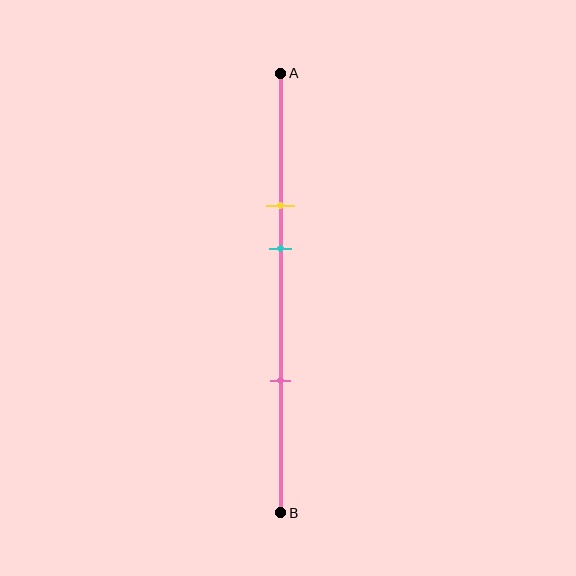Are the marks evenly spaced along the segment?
No, the marks are not evenly spaced.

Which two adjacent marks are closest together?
The yellow and cyan marks are the closest adjacent pair.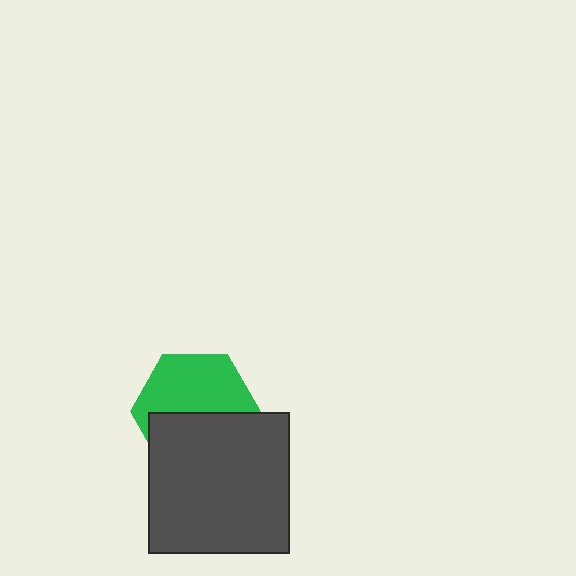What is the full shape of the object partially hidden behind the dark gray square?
The partially hidden object is a green hexagon.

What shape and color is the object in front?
The object in front is a dark gray square.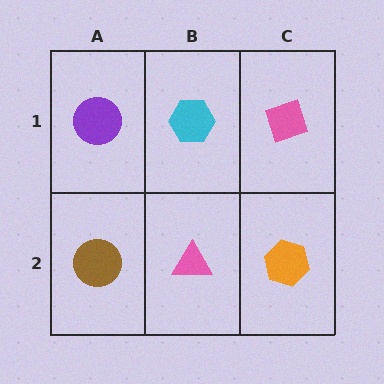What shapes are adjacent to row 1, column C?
An orange hexagon (row 2, column C), a cyan hexagon (row 1, column B).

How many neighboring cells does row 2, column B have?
3.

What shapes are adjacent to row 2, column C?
A pink diamond (row 1, column C), a pink triangle (row 2, column B).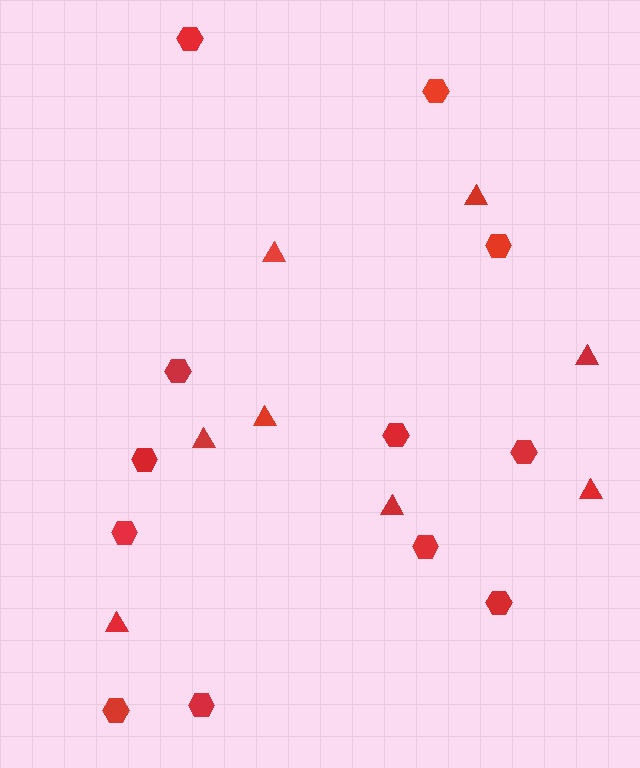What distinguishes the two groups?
There are 2 groups: one group of hexagons (12) and one group of triangles (8).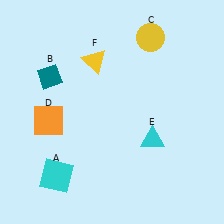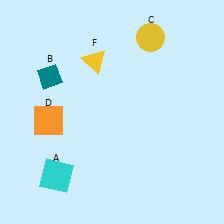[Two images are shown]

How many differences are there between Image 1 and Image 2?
There is 1 difference between the two images.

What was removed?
The cyan triangle (E) was removed in Image 2.